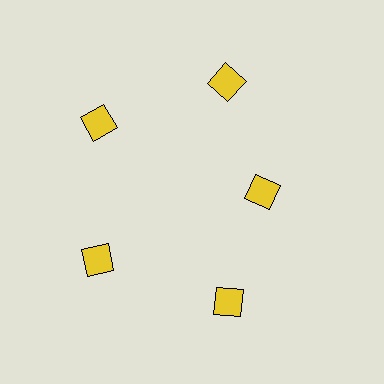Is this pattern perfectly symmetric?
No. The 5 yellow diamonds are arranged in a ring, but one element near the 3 o'clock position is pulled inward toward the center, breaking the 5-fold rotational symmetry.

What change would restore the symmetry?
The symmetry would be restored by moving it outward, back onto the ring so that all 5 diamonds sit at equal angles and equal distance from the center.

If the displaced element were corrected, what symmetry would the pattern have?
It would have 5-fold rotational symmetry — the pattern would map onto itself every 72 degrees.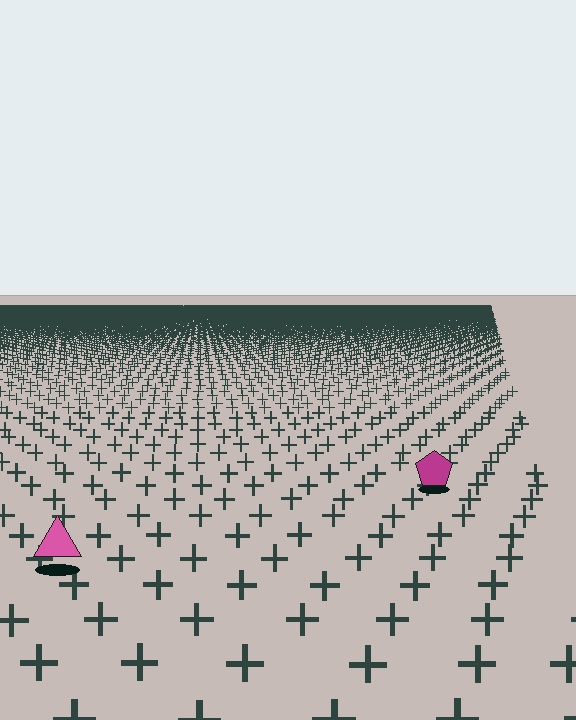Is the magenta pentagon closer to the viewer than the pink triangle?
No. The pink triangle is closer — you can tell from the texture gradient: the ground texture is coarser near it.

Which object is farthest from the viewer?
The magenta pentagon is farthest from the viewer. It appears smaller and the ground texture around it is denser.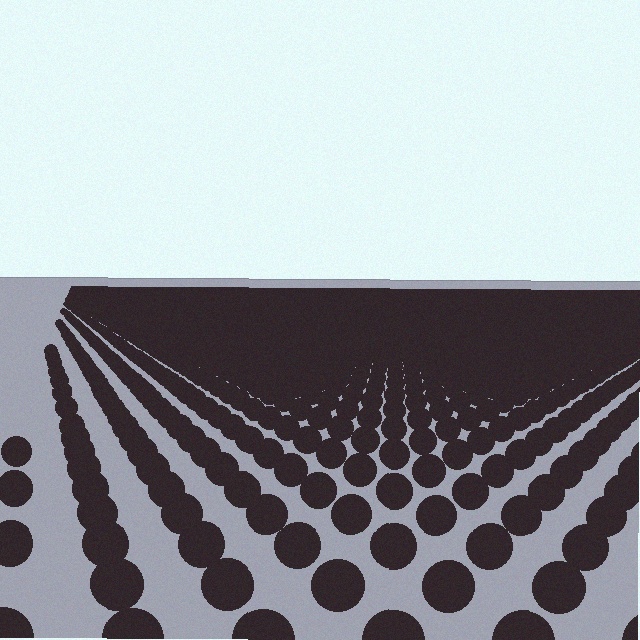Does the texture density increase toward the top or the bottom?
Density increases toward the top.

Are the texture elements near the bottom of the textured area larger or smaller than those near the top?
Larger. Near the bottom, elements are closer to the viewer and appear at a bigger on-screen size.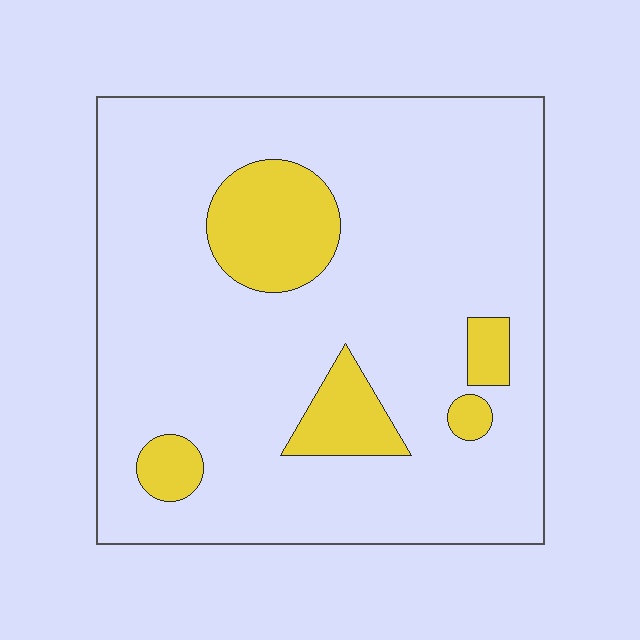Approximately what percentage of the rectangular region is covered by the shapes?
Approximately 15%.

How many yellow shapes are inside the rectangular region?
5.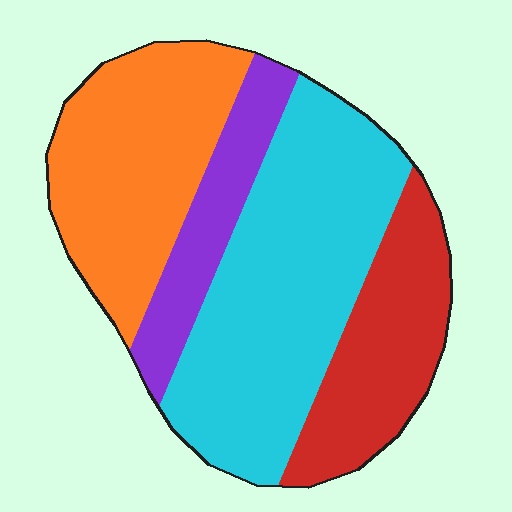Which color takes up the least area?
Purple, at roughly 15%.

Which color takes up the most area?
Cyan, at roughly 40%.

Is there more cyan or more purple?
Cyan.